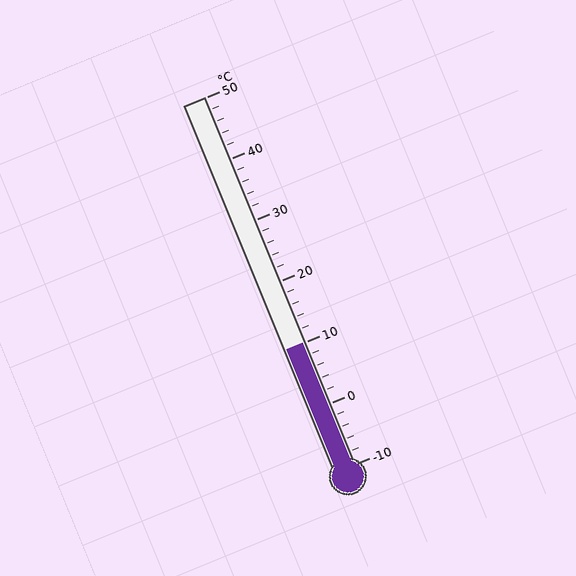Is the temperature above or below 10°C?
The temperature is at 10°C.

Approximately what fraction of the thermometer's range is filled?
The thermometer is filled to approximately 35% of its range.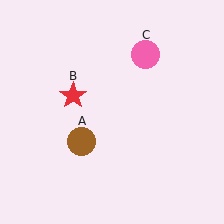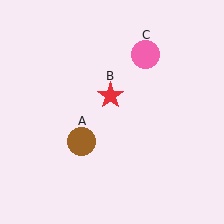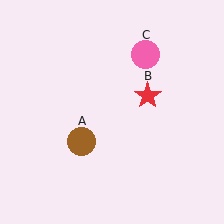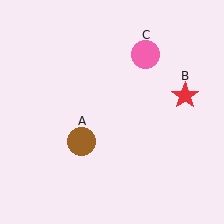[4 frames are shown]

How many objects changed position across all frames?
1 object changed position: red star (object B).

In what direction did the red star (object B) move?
The red star (object B) moved right.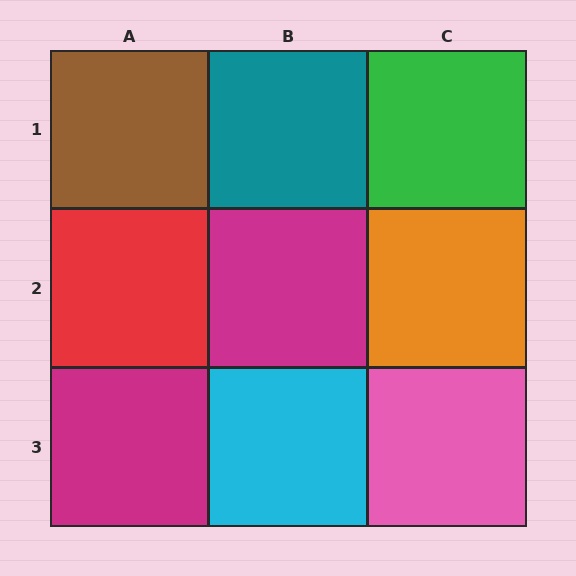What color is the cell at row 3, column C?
Pink.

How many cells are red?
1 cell is red.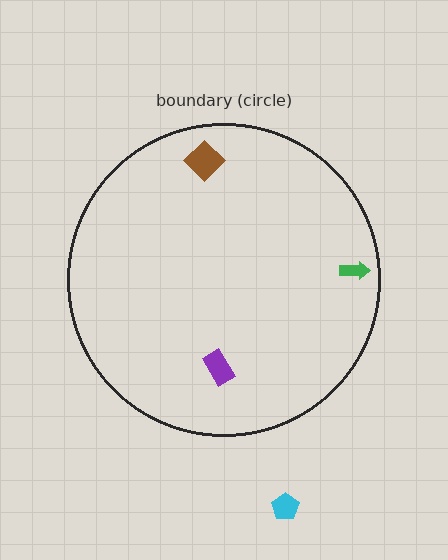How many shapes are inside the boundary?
3 inside, 1 outside.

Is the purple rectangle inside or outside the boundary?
Inside.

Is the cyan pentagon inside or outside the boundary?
Outside.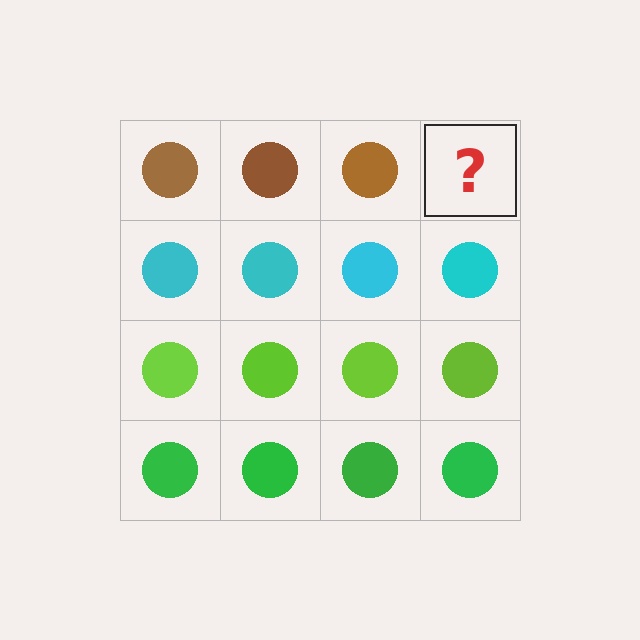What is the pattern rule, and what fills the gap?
The rule is that each row has a consistent color. The gap should be filled with a brown circle.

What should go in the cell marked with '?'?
The missing cell should contain a brown circle.